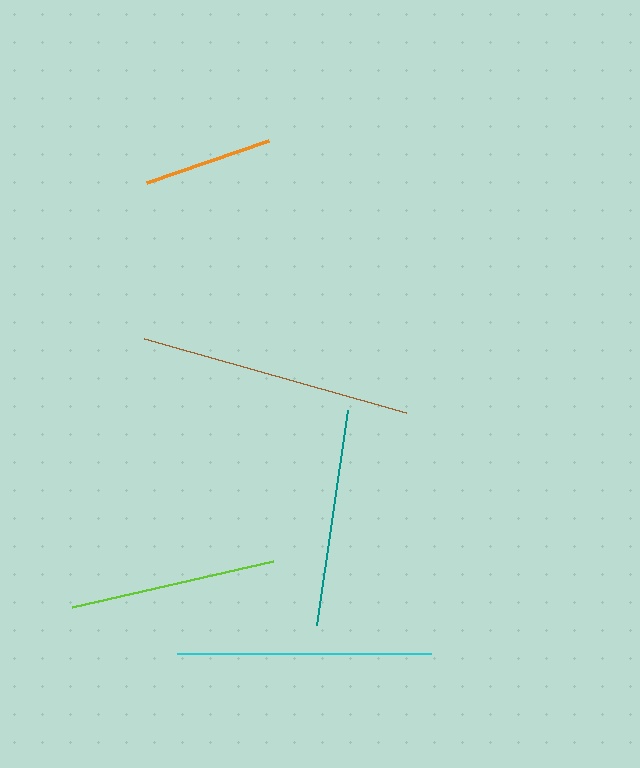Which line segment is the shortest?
The orange line is the shortest at approximately 129 pixels.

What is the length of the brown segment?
The brown segment is approximately 273 pixels long.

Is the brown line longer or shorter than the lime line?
The brown line is longer than the lime line.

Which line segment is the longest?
The brown line is the longest at approximately 273 pixels.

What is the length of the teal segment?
The teal segment is approximately 216 pixels long.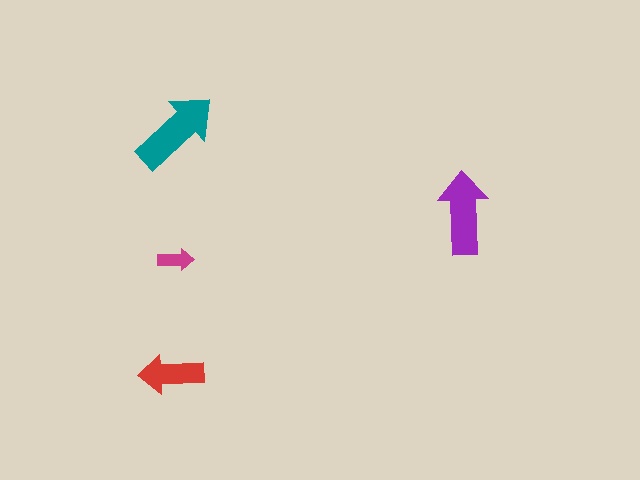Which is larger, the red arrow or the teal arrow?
The teal one.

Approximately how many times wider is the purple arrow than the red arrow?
About 1.5 times wider.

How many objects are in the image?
There are 4 objects in the image.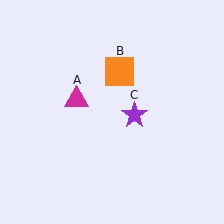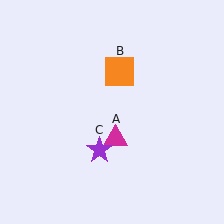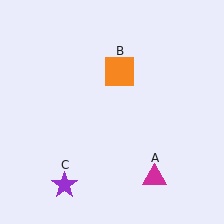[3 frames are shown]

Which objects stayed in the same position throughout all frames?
Orange square (object B) remained stationary.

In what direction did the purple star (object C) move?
The purple star (object C) moved down and to the left.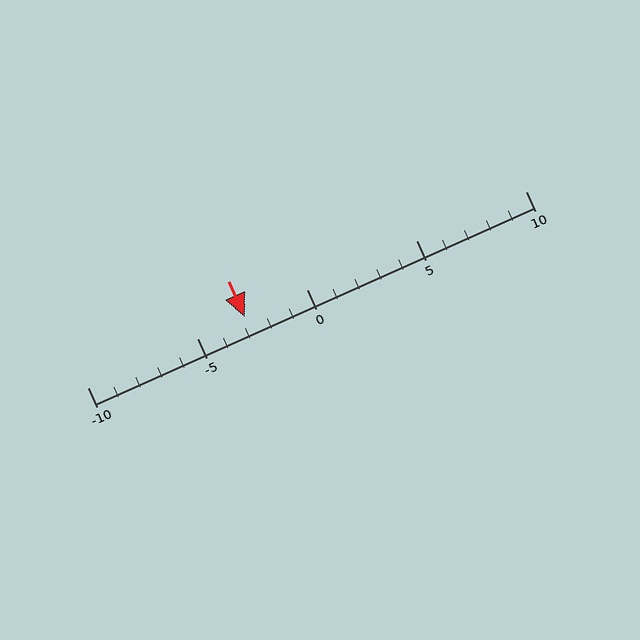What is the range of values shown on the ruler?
The ruler shows values from -10 to 10.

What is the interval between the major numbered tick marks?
The major tick marks are spaced 5 units apart.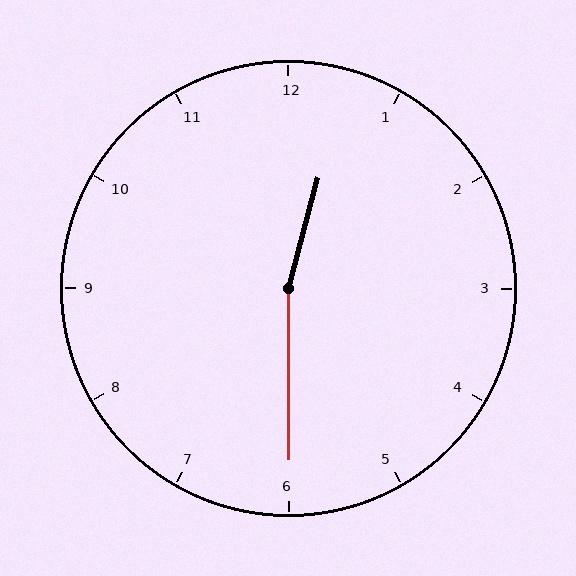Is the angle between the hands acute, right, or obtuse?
It is obtuse.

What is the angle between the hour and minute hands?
Approximately 165 degrees.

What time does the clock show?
12:30.